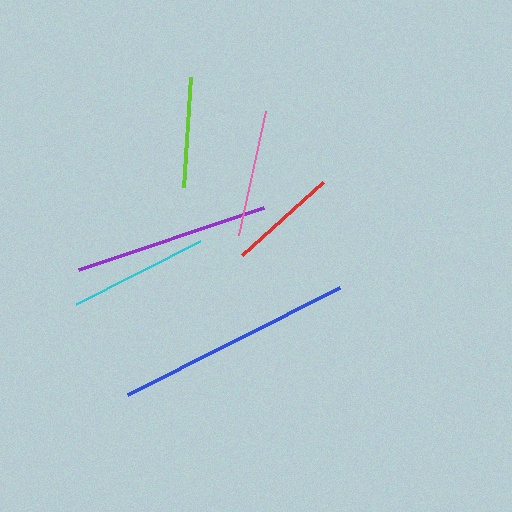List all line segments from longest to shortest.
From longest to shortest: blue, purple, cyan, pink, lime, red.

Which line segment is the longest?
The blue line is the longest at approximately 237 pixels.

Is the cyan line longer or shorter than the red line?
The cyan line is longer than the red line.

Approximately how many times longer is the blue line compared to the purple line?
The blue line is approximately 1.2 times the length of the purple line.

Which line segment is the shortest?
The red line is the shortest at approximately 109 pixels.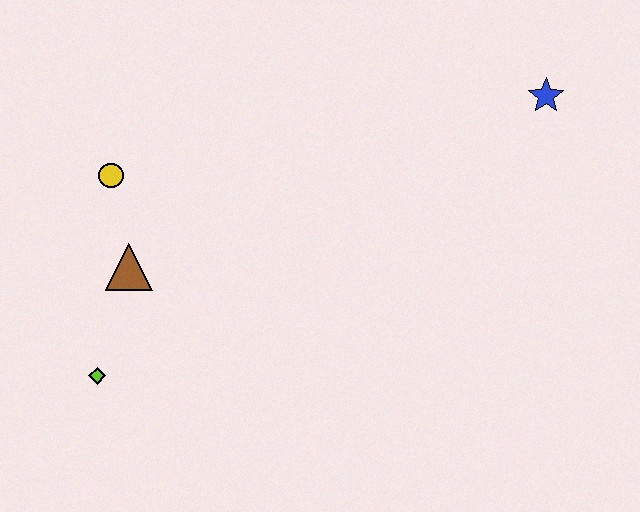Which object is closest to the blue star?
The yellow circle is closest to the blue star.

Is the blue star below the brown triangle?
No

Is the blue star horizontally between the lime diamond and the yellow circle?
No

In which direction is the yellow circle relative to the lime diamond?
The yellow circle is above the lime diamond.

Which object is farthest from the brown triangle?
The blue star is farthest from the brown triangle.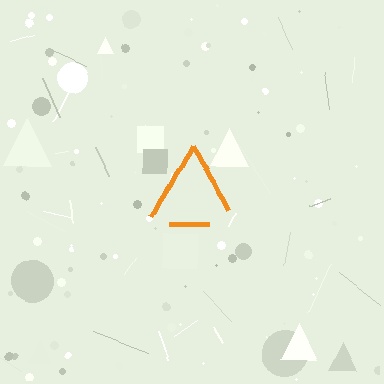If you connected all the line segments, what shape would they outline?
They would outline a triangle.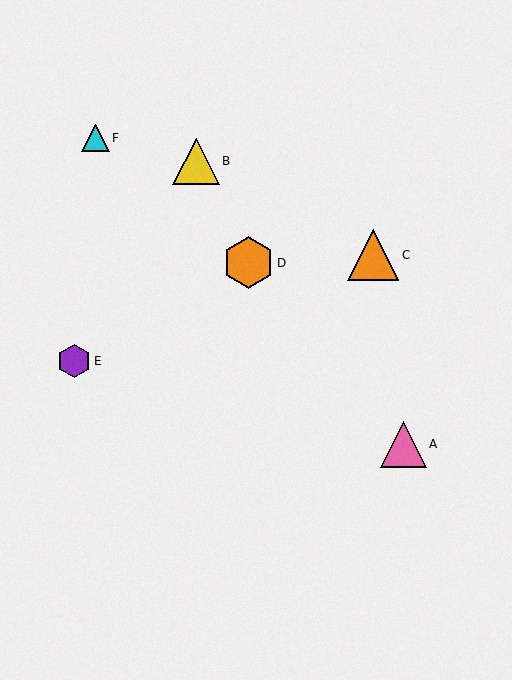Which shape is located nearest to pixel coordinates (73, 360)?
The purple hexagon (labeled E) at (74, 361) is nearest to that location.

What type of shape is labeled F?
Shape F is a cyan triangle.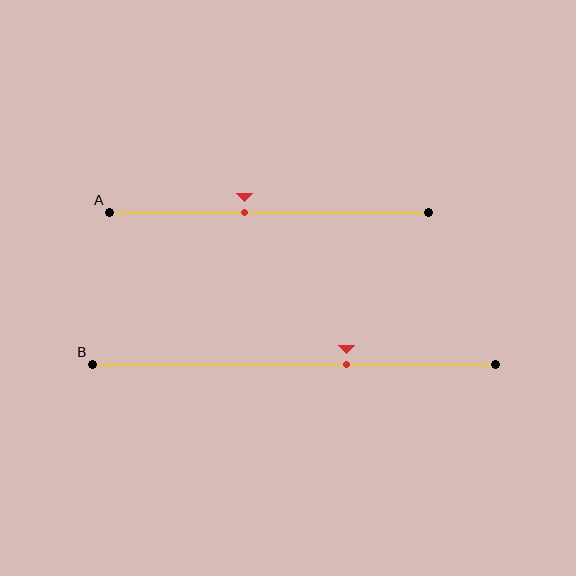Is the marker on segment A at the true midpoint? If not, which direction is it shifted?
No, the marker on segment A is shifted to the left by about 8% of the segment length.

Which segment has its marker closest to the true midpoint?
Segment A has its marker closest to the true midpoint.